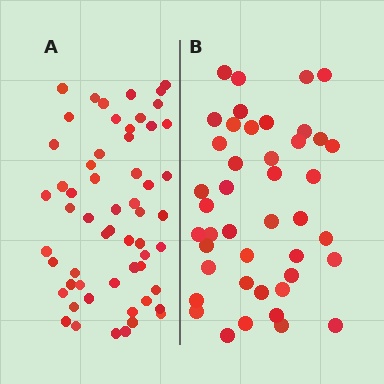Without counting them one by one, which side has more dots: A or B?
Region A (the left region) has more dots.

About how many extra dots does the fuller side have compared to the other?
Region A has approximately 15 more dots than region B.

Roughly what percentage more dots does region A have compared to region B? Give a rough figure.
About 35% more.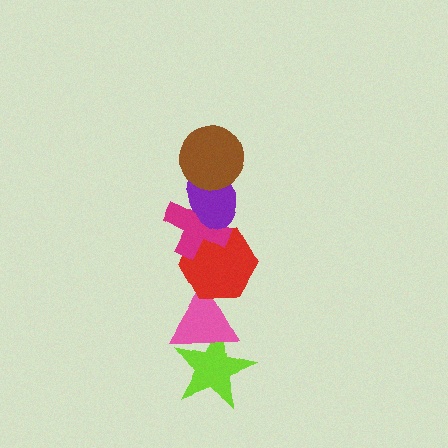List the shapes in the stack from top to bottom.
From top to bottom: the brown circle, the purple ellipse, the magenta cross, the red hexagon, the pink triangle, the lime star.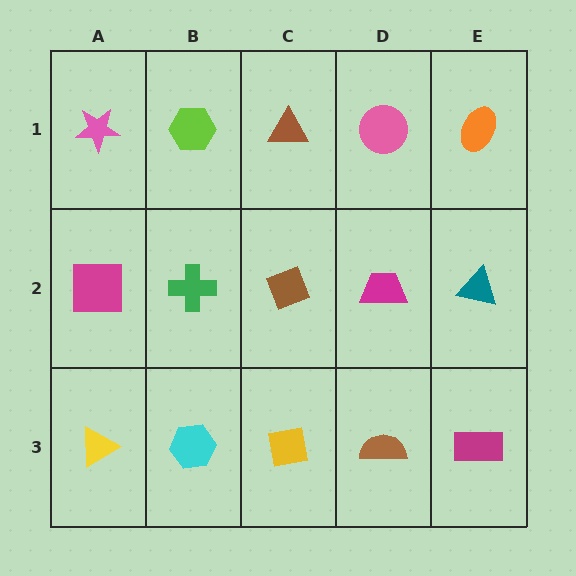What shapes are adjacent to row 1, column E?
A teal triangle (row 2, column E), a pink circle (row 1, column D).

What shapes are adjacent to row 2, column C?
A brown triangle (row 1, column C), a yellow square (row 3, column C), a green cross (row 2, column B), a magenta trapezoid (row 2, column D).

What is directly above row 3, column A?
A magenta square.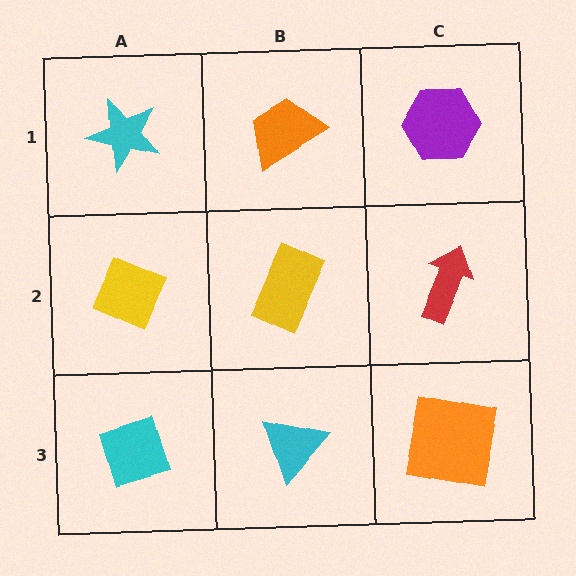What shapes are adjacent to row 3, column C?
A red arrow (row 2, column C), a cyan triangle (row 3, column B).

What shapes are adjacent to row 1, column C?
A red arrow (row 2, column C), an orange trapezoid (row 1, column B).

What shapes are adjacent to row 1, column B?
A yellow rectangle (row 2, column B), a cyan star (row 1, column A), a purple hexagon (row 1, column C).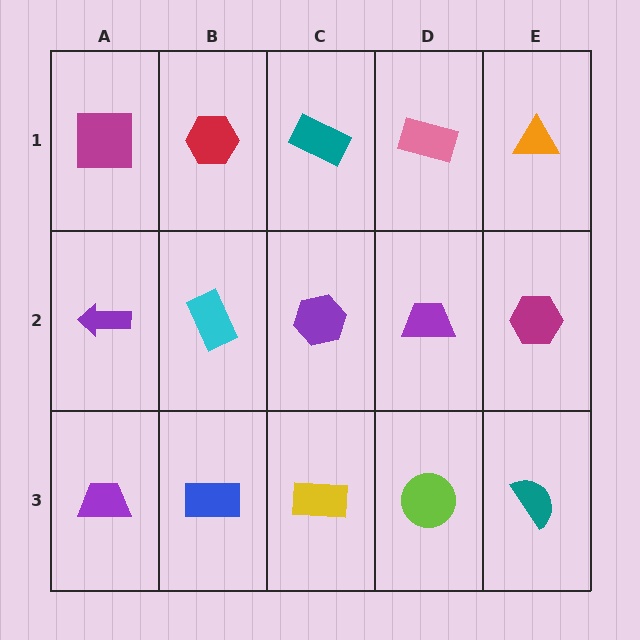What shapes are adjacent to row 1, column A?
A purple arrow (row 2, column A), a red hexagon (row 1, column B).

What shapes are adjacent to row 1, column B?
A cyan rectangle (row 2, column B), a magenta square (row 1, column A), a teal rectangle (row 1, column C).